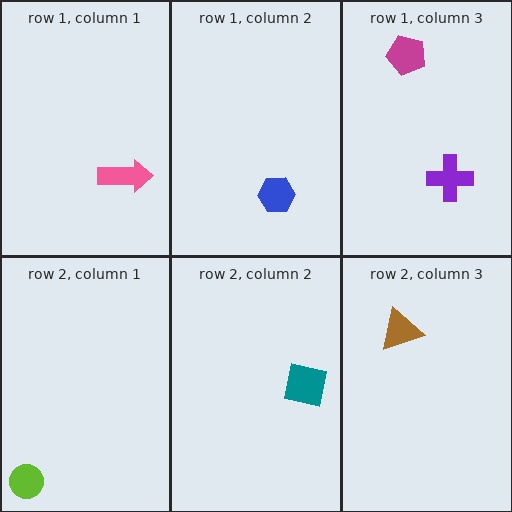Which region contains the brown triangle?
The row 2, column 3 region.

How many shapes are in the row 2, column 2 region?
1.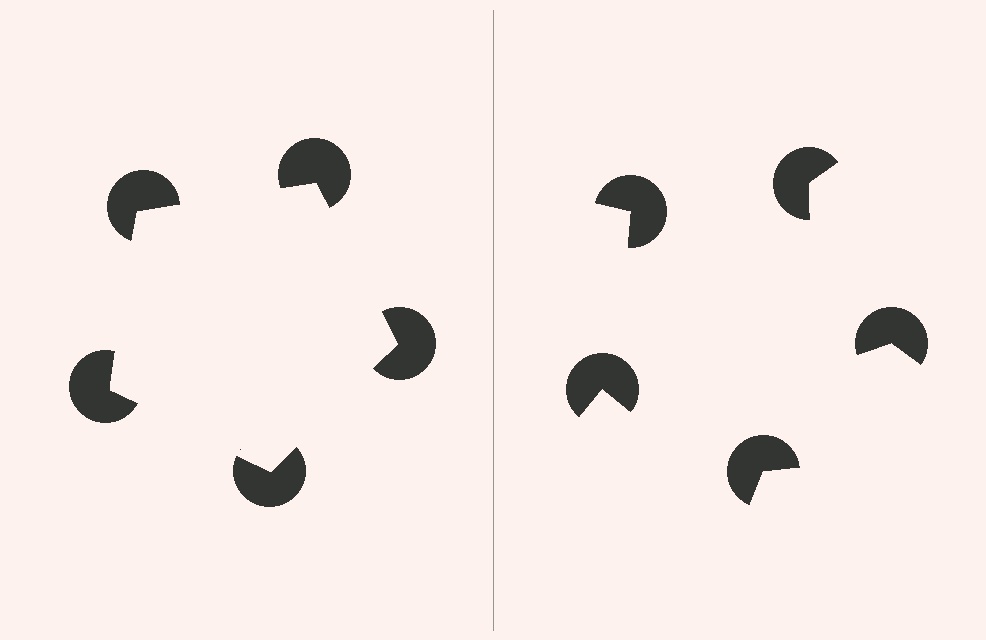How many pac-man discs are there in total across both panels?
10 — 5 on each side.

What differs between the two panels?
The pac-man discs are positioned identically on both sides; only the wedge orientations differ. On the left they align to a pentagon; on the right they are misaligned.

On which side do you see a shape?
An illusory pentagon appears on the left side. On the right side the wedge cuts are rotated, so no coherent shape forms.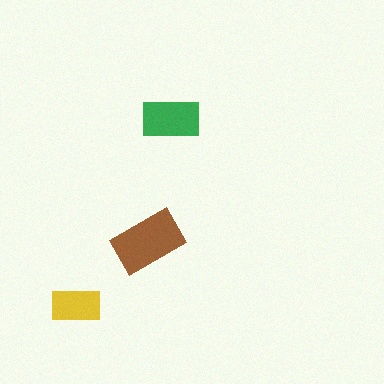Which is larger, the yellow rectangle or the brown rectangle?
The brown one.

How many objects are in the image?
There are 3 objects in the image.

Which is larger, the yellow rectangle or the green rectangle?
The green one.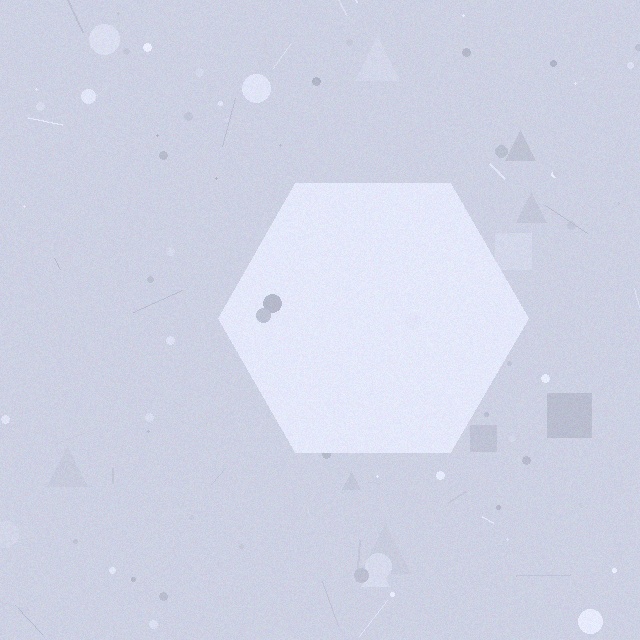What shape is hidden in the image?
A hexagon is hidden in the image.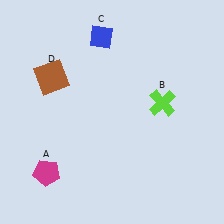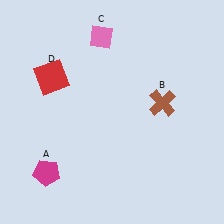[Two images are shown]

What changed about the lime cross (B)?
In Image 1, B is lime. In Image 2, it changed to brown.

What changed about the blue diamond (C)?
In Image 1, C is blue. In Image 2, it changed to pink.